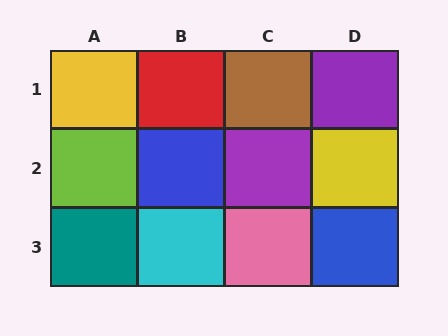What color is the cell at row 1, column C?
Brown.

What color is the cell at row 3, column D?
Blue.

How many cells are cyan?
1 cell is cyan.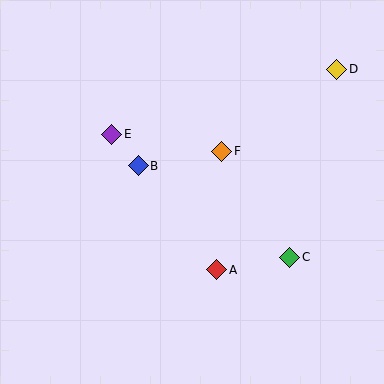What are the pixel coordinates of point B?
Point B is at (138, 166).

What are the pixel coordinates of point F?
Point F is at (222, 151).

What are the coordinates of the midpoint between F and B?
The midpoint between F and B is at (180, 158).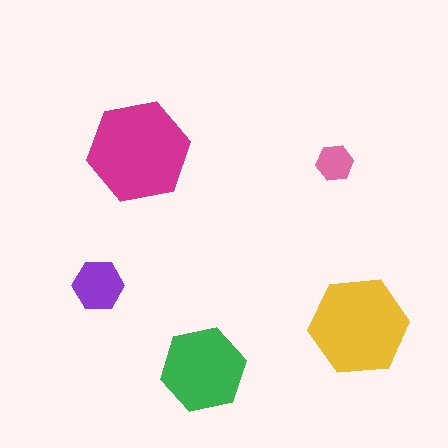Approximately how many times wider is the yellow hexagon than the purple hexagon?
About 2 times wider.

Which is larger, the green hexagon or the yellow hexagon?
The yellow one.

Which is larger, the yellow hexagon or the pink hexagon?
The yellow one.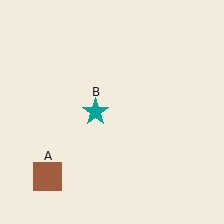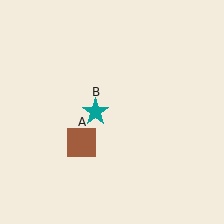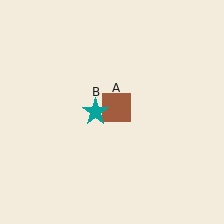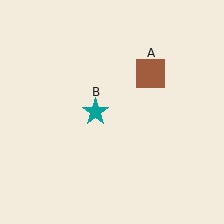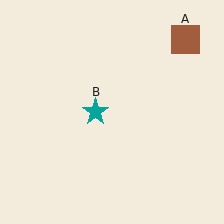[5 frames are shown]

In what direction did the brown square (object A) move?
The brown square (object A) moved up and to the right.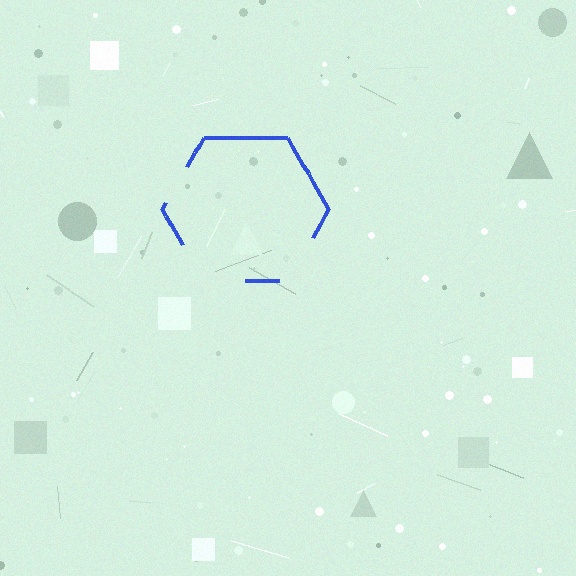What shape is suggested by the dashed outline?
The dashed outline suggests a hexagon.